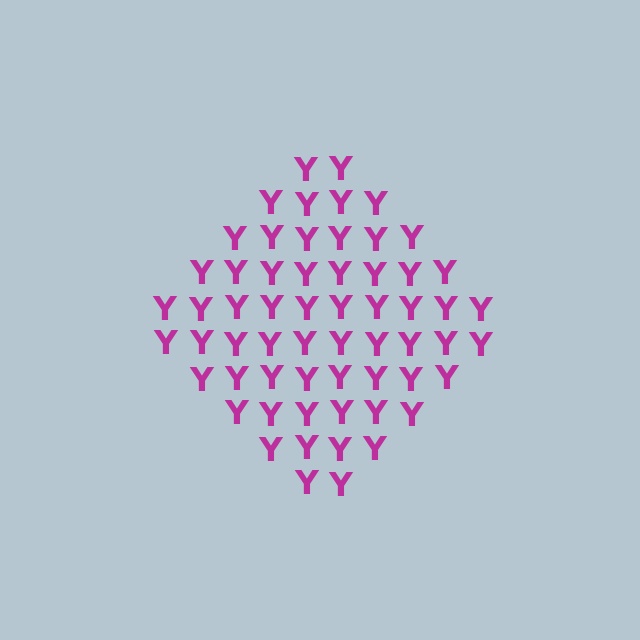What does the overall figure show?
The overall figure shows a diamond.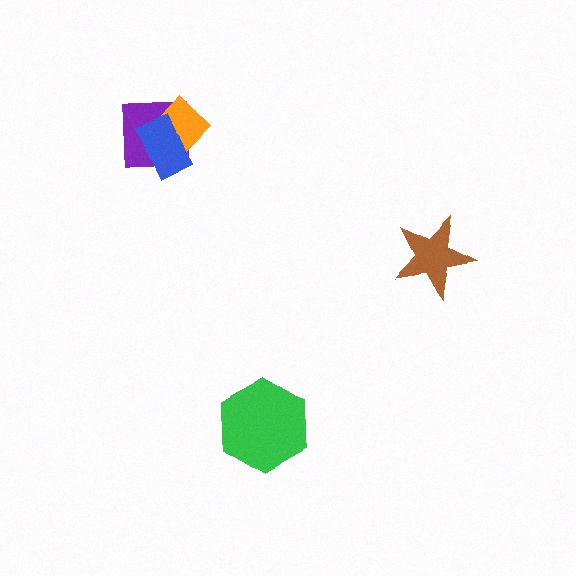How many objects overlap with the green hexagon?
0 objects overlap with the green hexagon.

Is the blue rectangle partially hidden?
No, no other shape covers it.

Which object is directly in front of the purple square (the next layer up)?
The orange diamond is directly in front of the purple square.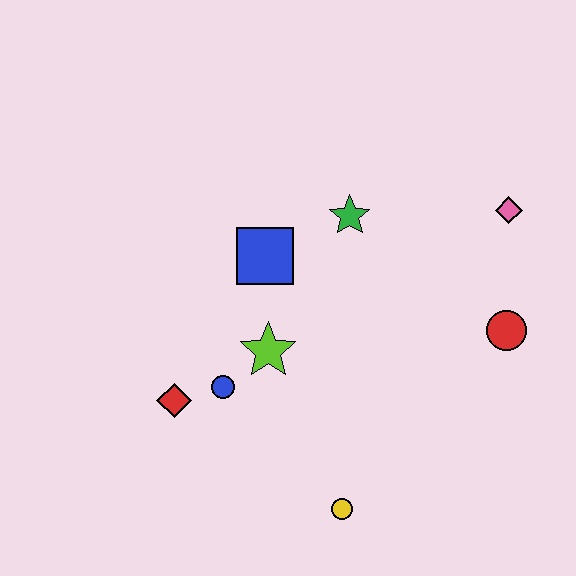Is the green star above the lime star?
Yes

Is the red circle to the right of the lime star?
Yes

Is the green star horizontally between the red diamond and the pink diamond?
Yes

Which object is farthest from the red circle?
The red diamond is farthest from the red circle.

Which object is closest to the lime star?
The blue circle is closest to the lime star.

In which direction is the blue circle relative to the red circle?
The blue circle is to the left of the red circle.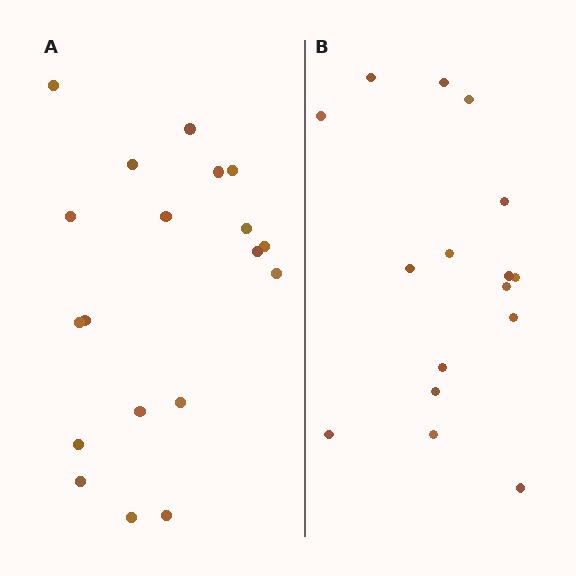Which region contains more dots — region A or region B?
Region A (the left region) has more dots.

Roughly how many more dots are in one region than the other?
Region A has just a few more — roughly 2 or 3 more dots than region B.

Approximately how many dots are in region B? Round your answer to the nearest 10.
About 20 dots. (The exact count is 16, which rounds to 20.)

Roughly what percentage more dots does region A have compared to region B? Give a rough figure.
About 20% more.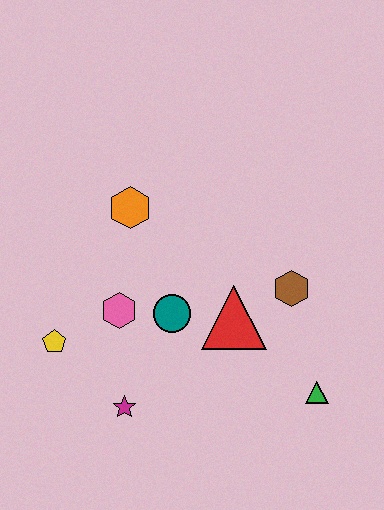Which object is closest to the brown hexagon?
The red triangle is closest to the brown hexagon.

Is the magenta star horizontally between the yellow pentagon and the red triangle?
Yes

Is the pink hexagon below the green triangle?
No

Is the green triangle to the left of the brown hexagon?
No